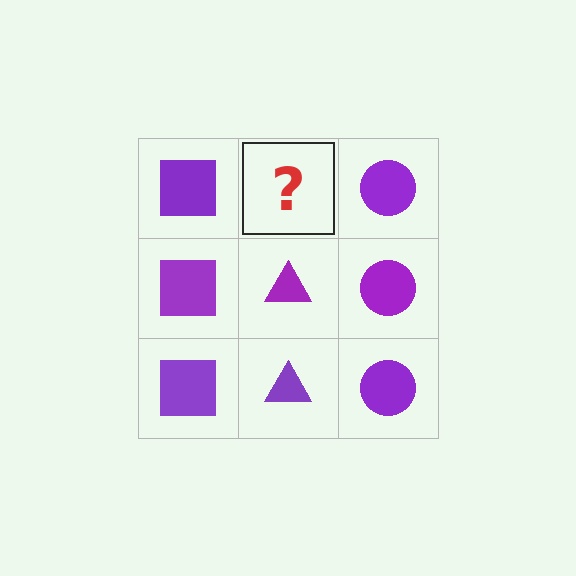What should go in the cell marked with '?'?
The missing cell should contain a purple triangle.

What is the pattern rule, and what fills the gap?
The rule is that each column has a consistent shape. The gap should be filled with a purple triangle.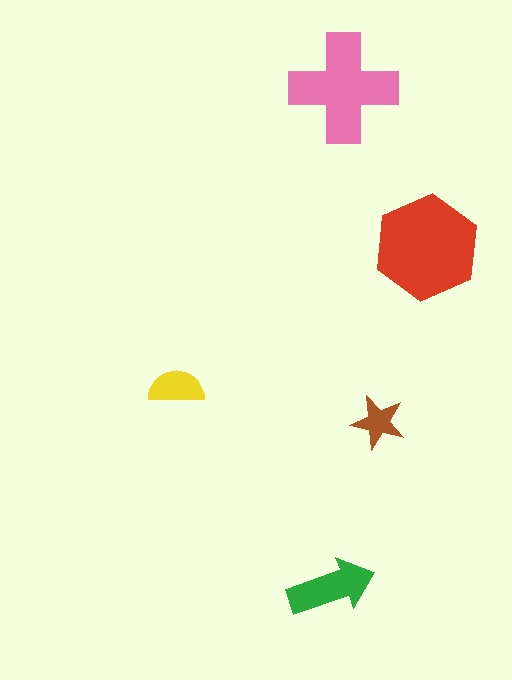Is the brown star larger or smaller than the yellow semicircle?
Smaller.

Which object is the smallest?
The brown star.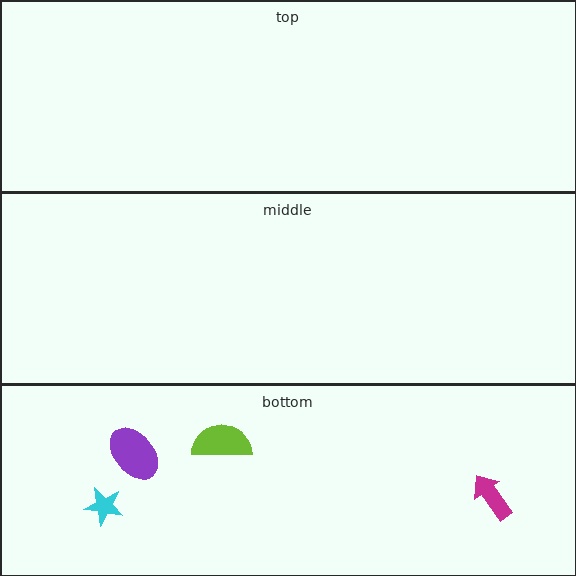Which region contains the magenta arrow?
The bottom region.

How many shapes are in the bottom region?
4.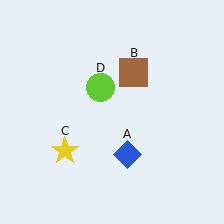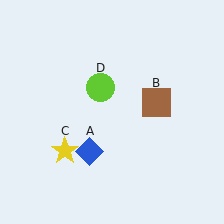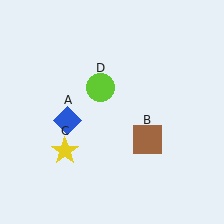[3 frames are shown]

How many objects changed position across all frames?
2 objects changed position: blue diamond (object A), brown square (object B).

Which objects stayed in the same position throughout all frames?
Yellow star (object C) and lime circle (object D) remained stationary.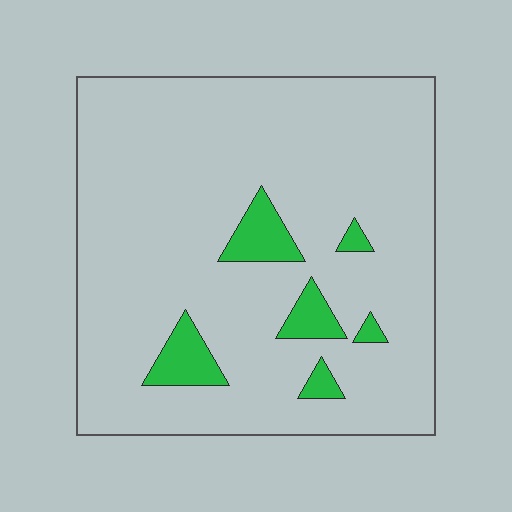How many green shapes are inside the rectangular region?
6.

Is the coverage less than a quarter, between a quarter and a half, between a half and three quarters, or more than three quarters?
Less than a quarter.